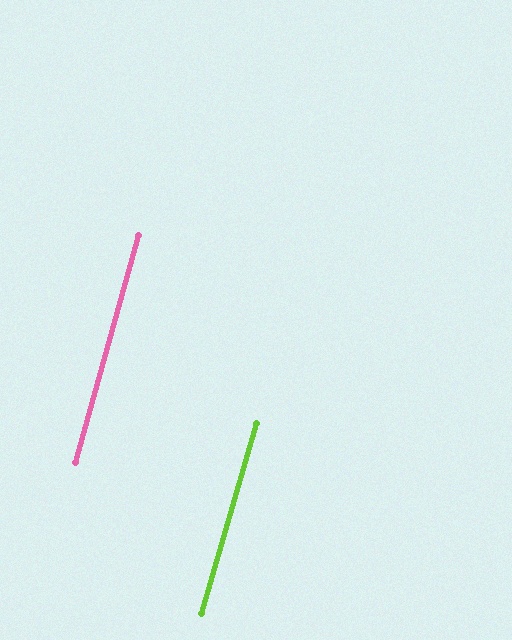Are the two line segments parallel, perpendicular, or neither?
Parallel — their directions differ by only 0.8°.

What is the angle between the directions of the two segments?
Approximately 1 degree.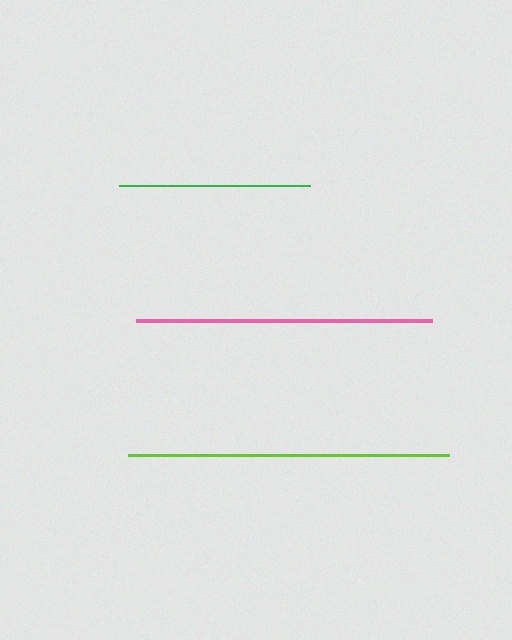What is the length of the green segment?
The green segment is approximately 191 pixels long.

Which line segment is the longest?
The lime line is the longest at approximately 321 pixels.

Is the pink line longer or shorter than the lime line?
The lime line is longer than the pink line.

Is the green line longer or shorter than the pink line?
The pink line is longer than the green line.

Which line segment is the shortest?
The green line is the shortest at approximately 191 pixels.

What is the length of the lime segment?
The lime segment is approximately 321 pixels long.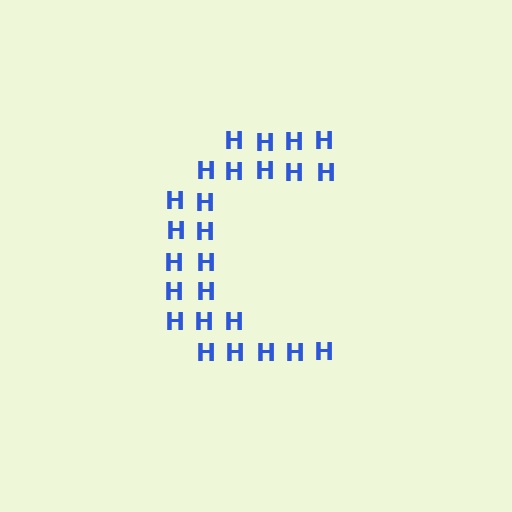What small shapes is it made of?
It is made of small letter H's.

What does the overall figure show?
The overall figure shows the letter C.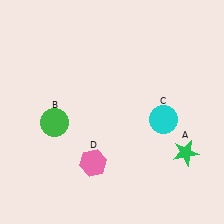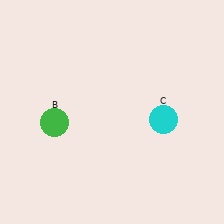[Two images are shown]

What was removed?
The pink hexagon (D), the green star (A) were removed in Image 2.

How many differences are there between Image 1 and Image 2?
There are 2 differences between the two images.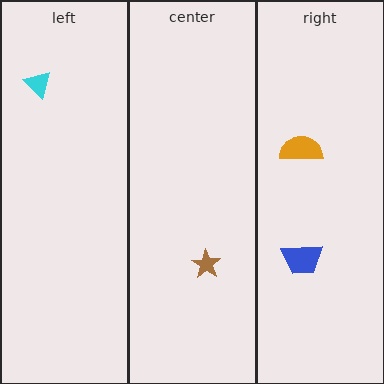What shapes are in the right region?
The orange semicircle, the blue trapezoid.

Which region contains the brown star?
The center region.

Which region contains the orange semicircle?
The right region.